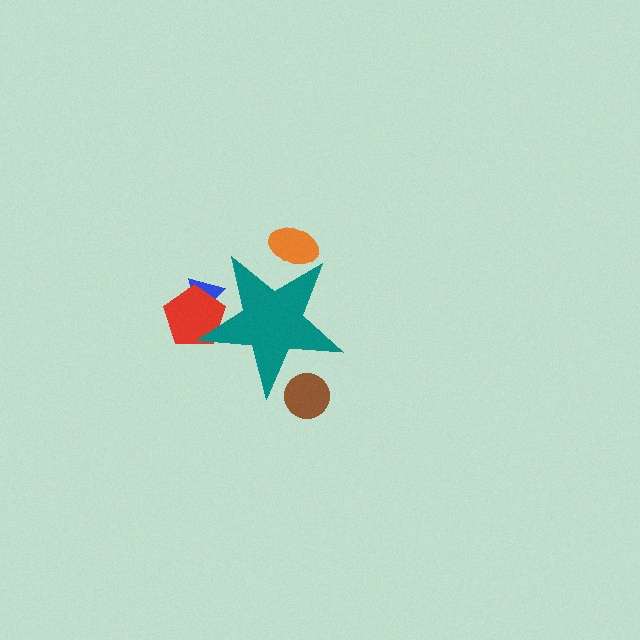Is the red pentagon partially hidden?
Yes, the red pentagon is partially hidden behind the teal star.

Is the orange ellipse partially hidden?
Yes, the orange ellipse is partially hidden behind the teal star.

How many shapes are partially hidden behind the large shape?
4 shapes are partially hidden.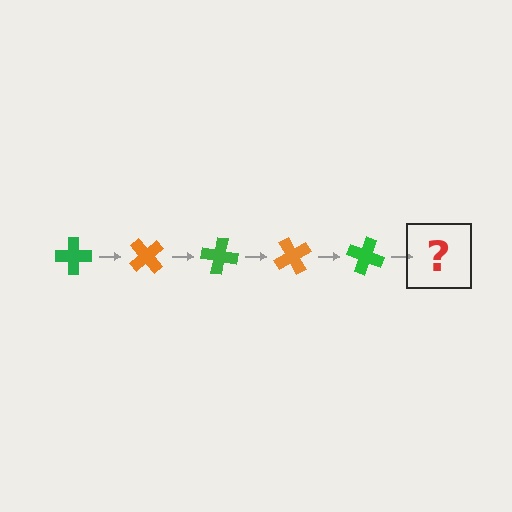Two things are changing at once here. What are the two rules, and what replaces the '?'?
The two rules are that it rotates 50 degrees each step and the color cycles through green and orange. The '?' should be an orange cross, rotated 250 degrees from the start.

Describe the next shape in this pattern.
It should be an orange cross, rotated 250 degrees from the start.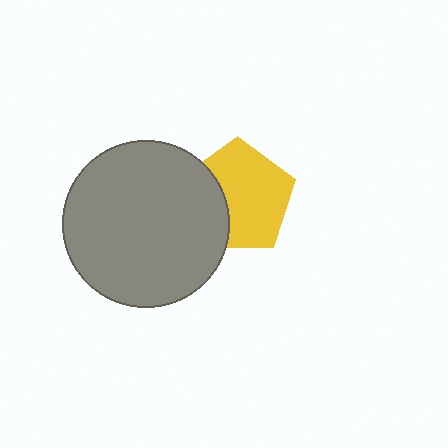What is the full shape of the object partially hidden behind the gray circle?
The partially hidden object is a yellow pentagon.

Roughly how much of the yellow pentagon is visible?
Most of it is visible (roughly 68%).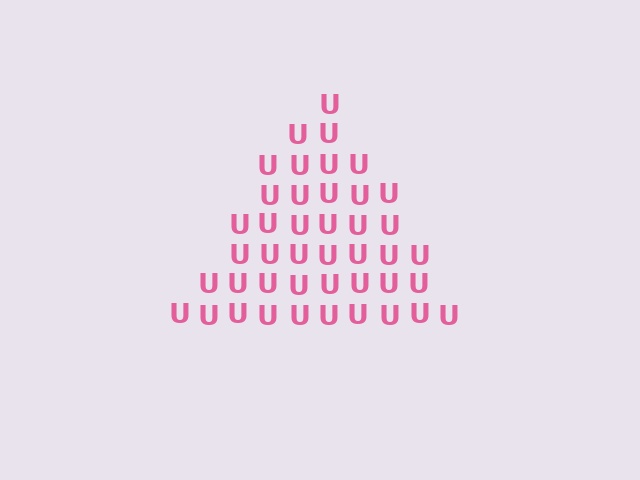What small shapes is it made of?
It is made of small letter U's.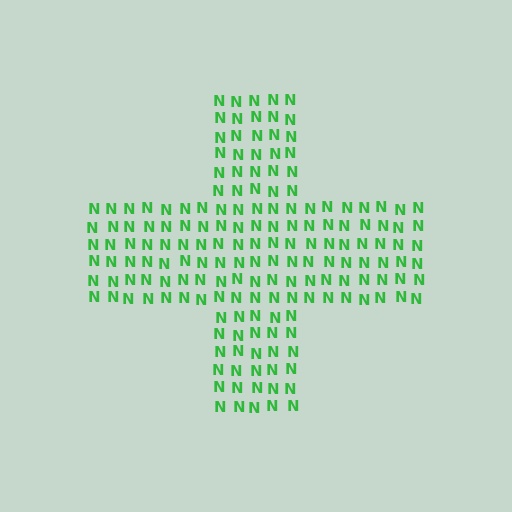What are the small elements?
The small elements are letter N's.